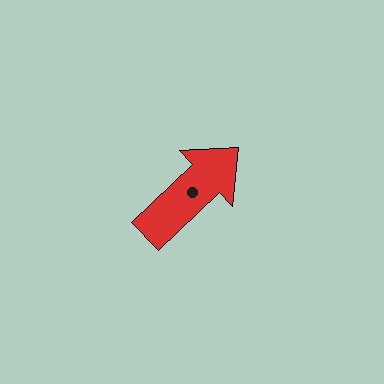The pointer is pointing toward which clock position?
Roughly 2 o'clock.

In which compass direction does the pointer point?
Northeast.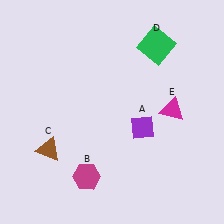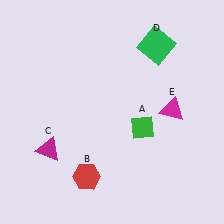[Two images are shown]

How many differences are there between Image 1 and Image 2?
There are 3 differences between the two images.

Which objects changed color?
A changed from purple to green. B changed from magenta to red. C changed from brown to magenta.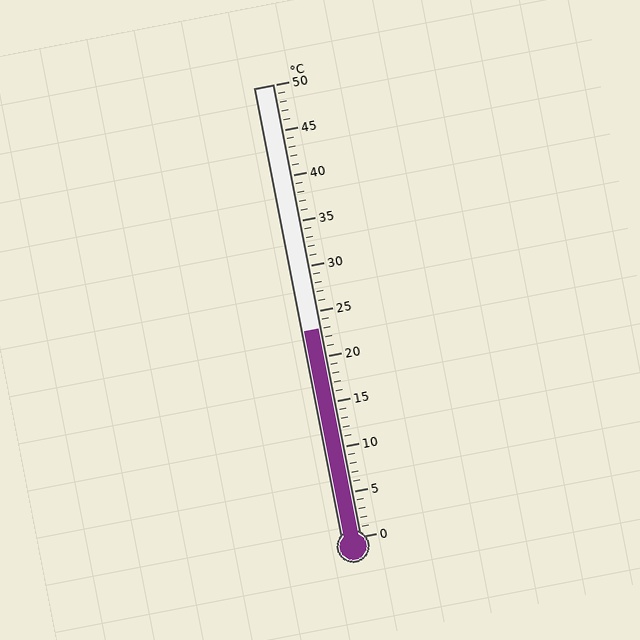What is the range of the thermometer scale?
The thermometer scale ranges from 0°C to 50°C.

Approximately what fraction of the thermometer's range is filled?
The thermometer is filled to approximately 45% of its range.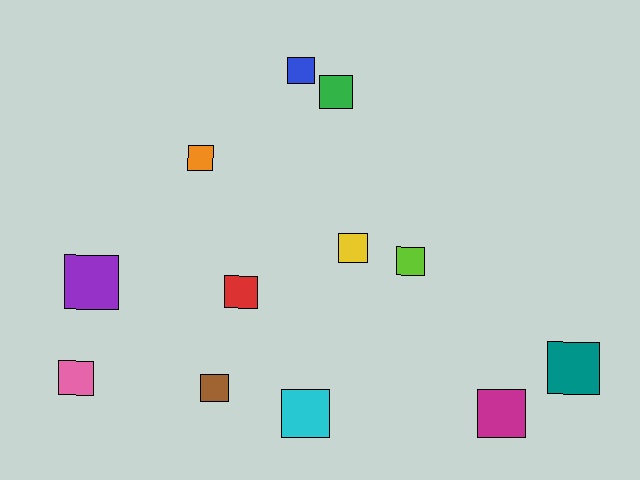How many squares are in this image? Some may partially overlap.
There are 12 squares.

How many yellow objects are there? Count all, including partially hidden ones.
There is 1 yellow object.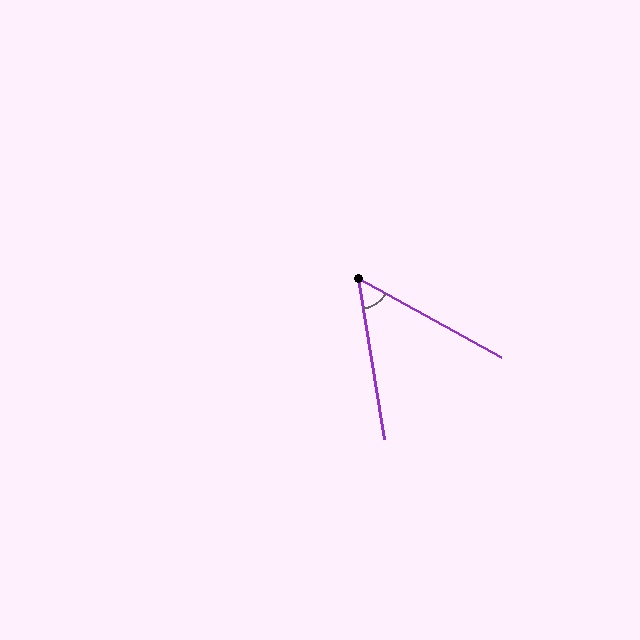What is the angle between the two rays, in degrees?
Approximately 52 degrees.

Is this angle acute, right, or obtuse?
It is acute.